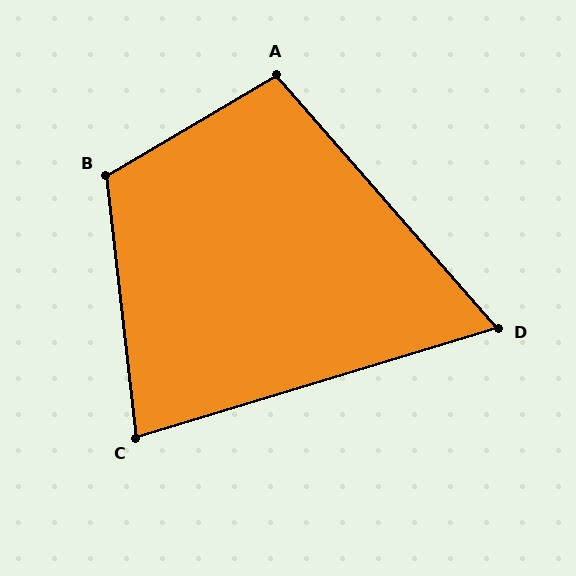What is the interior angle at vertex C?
Approximately 80 degrees (acute).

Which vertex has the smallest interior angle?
D, at approximately 66 degrees.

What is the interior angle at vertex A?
Approximately 100 degrees (obtuse).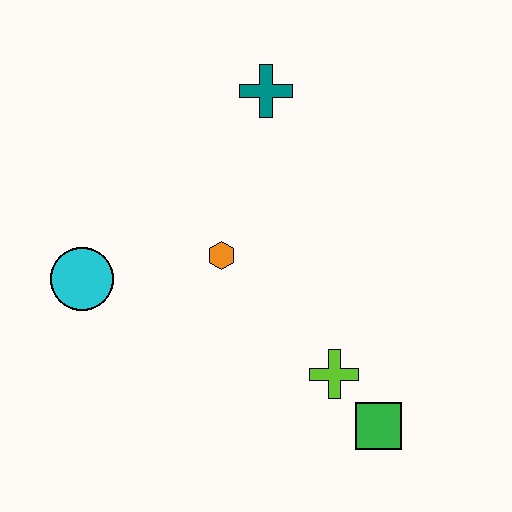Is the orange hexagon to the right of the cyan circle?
Yes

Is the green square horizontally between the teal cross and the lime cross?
No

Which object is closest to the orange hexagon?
The cyan circle is closest to the orange hexagon.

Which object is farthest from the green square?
The teal cross is farthest from the green square.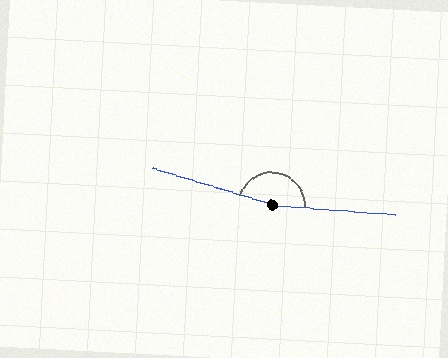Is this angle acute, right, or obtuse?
It is obtuse.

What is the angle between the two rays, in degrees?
Approximately 167 degrees.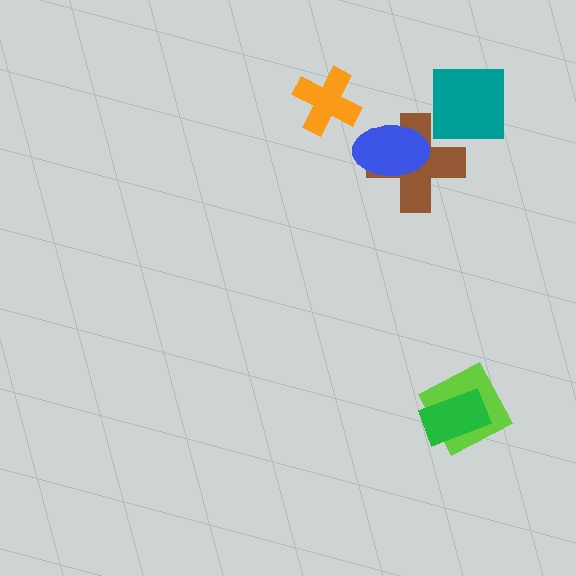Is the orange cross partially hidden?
No, no other shape covers it.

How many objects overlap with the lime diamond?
1 object overlaps with the lime diamond.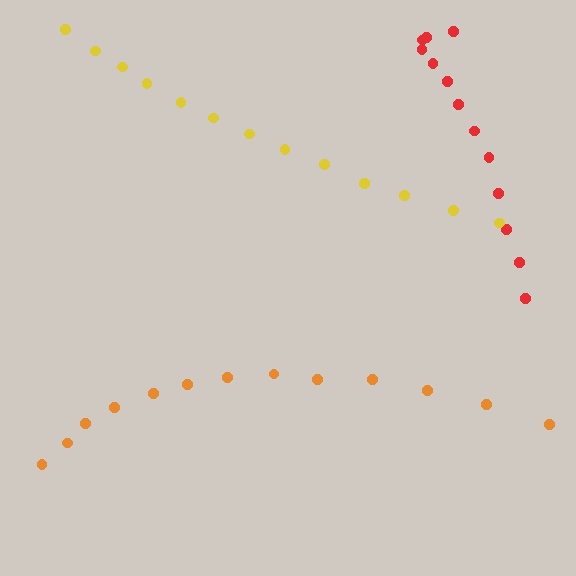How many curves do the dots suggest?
There are 3 distinct paths.